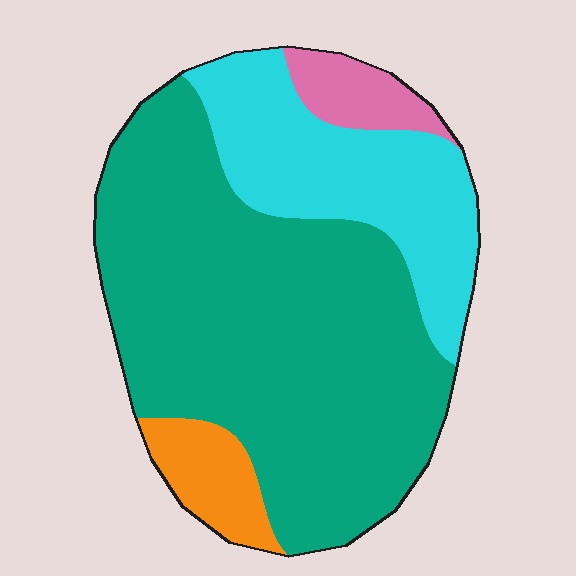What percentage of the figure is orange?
Orange takes up less than a sixth of the figure.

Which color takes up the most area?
Teal, at roughly 65%.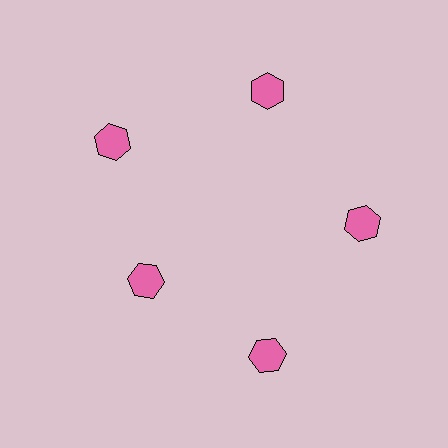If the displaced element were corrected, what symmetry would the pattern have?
It would have 5-fold rotational symmetry — the pattern would map onto itself every 72 degrees.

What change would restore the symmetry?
The symmetry would be restored by moving it outward, back onto the ring so that all 5 hexagons sit at equal angles and equal distance from the center.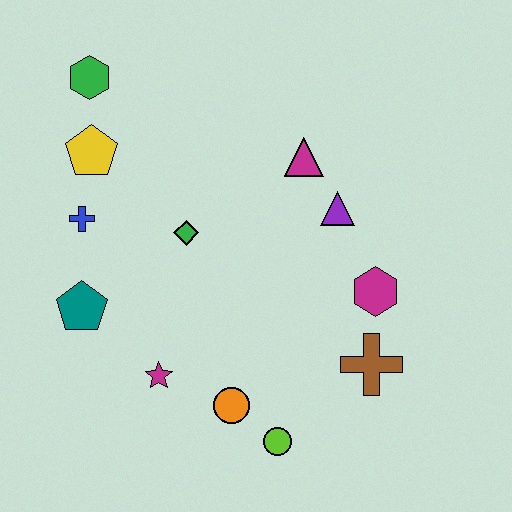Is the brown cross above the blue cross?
No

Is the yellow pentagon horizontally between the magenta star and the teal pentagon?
Yes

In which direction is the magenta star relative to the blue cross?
The magenta star is below the blue cross.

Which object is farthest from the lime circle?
The green hexagon is farthest from the lime circle.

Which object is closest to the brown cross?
The magenta hexagon is closest to the brown cross.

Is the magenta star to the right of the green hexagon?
Yes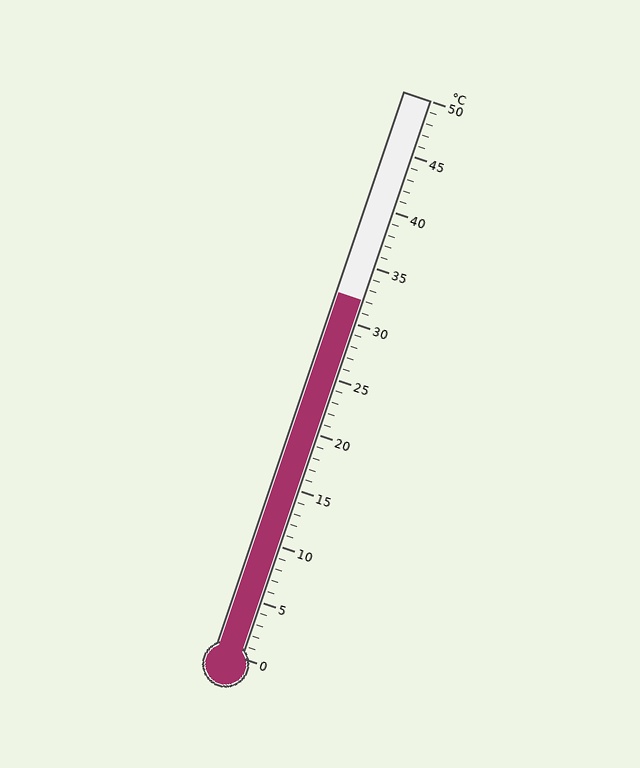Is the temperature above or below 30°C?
The temperature is above 30°C.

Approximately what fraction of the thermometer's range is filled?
The thermometer is filled to approximately 65% of its range.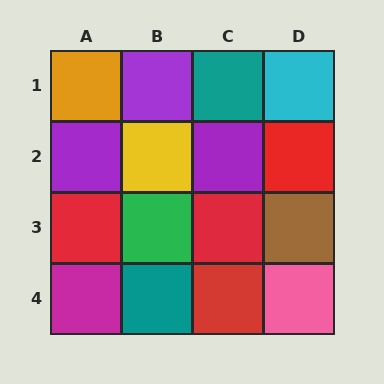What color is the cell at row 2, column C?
Purple.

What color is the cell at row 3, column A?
Red.